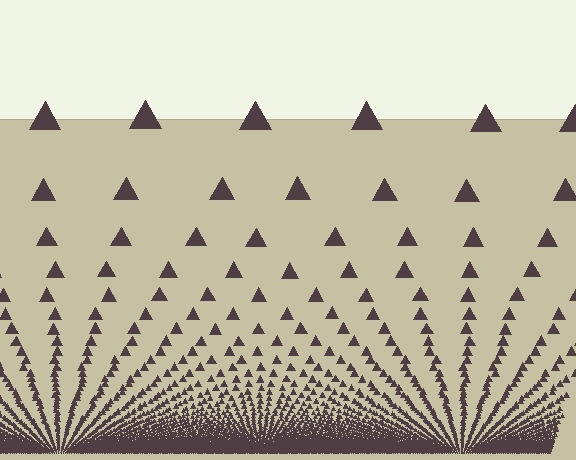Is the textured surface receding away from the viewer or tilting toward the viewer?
The surface appears to tilt toward the viewer. Texture elements get larger and sparser toward the top.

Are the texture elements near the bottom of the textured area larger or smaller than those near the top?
Smaller. The gradient is inverted — elements near the bottom are smaller and denser.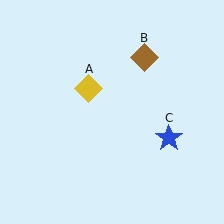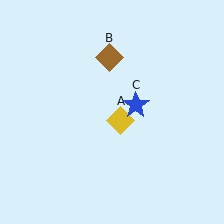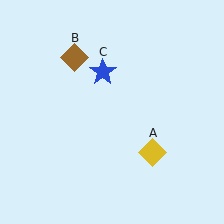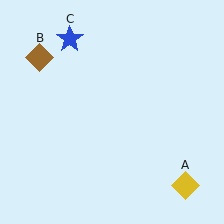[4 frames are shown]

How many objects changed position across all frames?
3 objects changed position: yellow diamond (object A), brown diamond (object B), blue star (object C).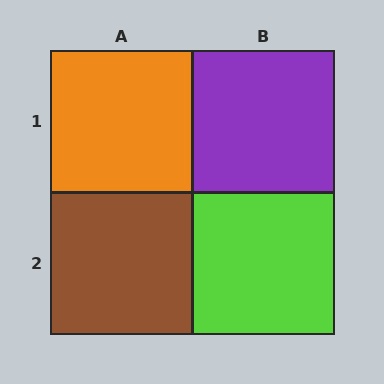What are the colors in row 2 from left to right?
Brown, lime.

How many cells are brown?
1 cell is brown.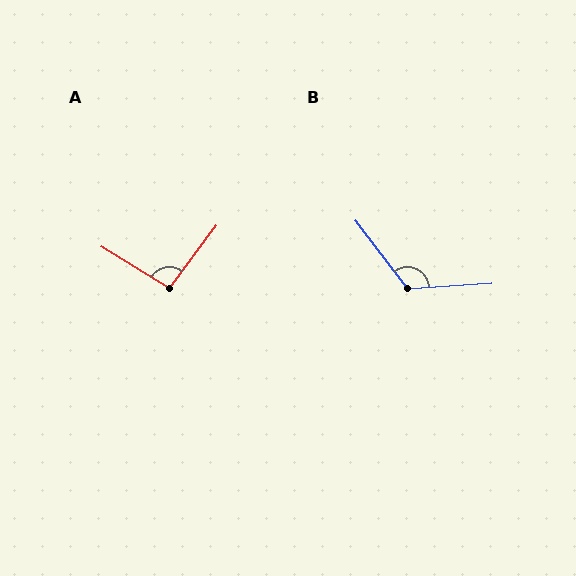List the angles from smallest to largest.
A (96°), B (124°).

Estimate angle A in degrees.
Approximately 96 degrees.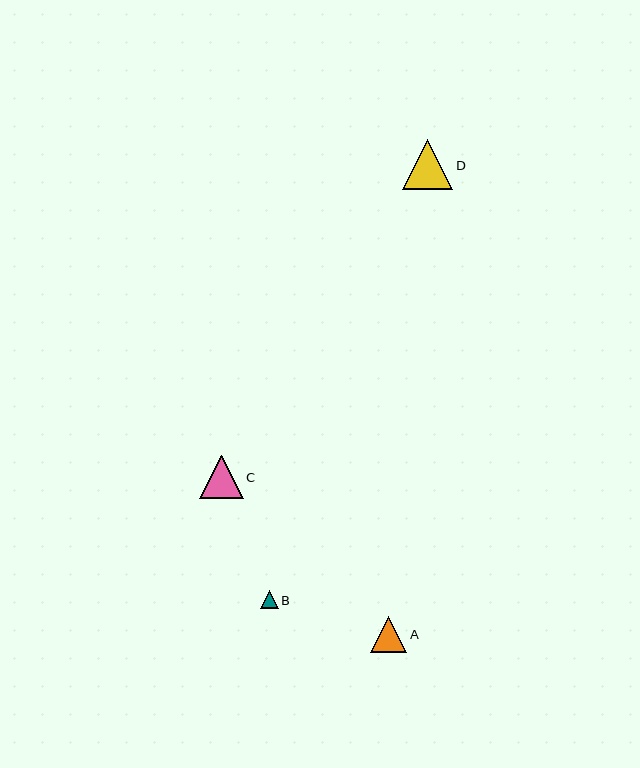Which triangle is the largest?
Triangle D is the largest with a size of approximately 50 pixels.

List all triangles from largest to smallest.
From largest to smallest: D, C, A, B.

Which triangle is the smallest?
Triangle B is the smallest with a size of approximately 18 pixels.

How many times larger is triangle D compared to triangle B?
Triangle D is approximately 2.8 times the size of triangle B.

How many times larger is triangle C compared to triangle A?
Triangle C is approximately 1.2 times the size of triangle A.